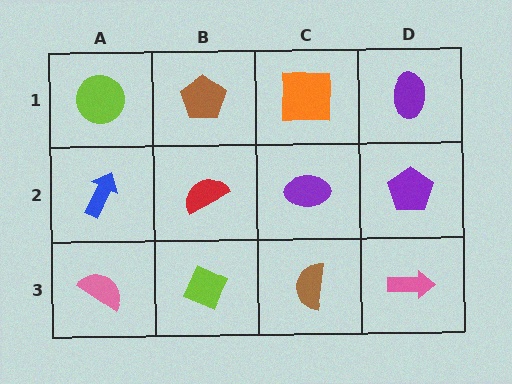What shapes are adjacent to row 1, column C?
A purple ellipse (row 2, column C), a brown pentagon (row 1, column B), a purple ellipse (row 1, column D).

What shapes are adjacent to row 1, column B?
A red semicircle (row 2, column B), a lime circle (row 1, column A), an orange square (row 1, column C).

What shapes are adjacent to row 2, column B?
A brown pentagon (row 1, column B), a lime diamond (row 3, column B), a blue arrow (row 2, column A), a purple ellipse (row 2, column C).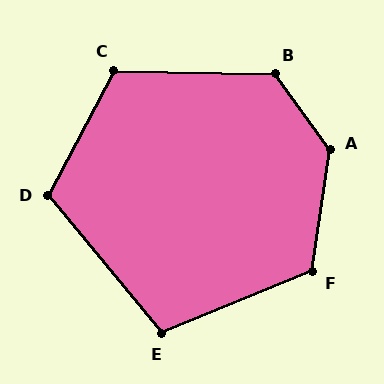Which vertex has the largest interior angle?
A, at approximately 136 degrees.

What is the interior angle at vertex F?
Approximately 121 degrees (obtuse).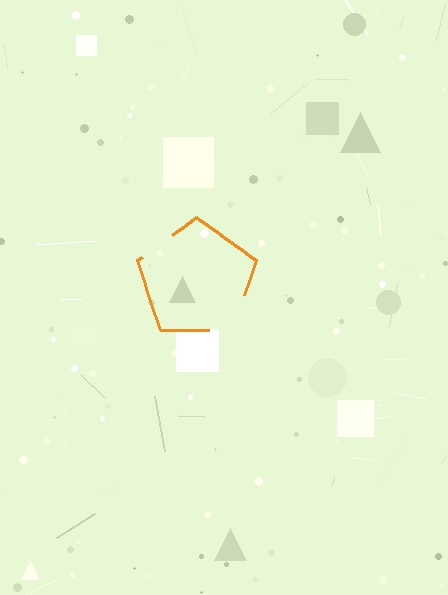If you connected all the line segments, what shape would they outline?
They would outline a pentagon.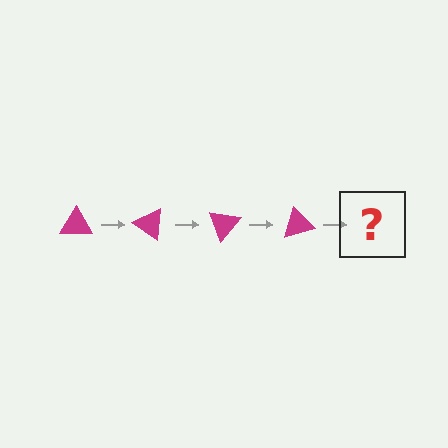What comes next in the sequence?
The next element should be a magenta triangle rotated 140 degrees.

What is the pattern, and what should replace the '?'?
The pattern is that the triangle rotates 35 degrees each step. The '?' should be a magenta triangle rotated 140 degrees.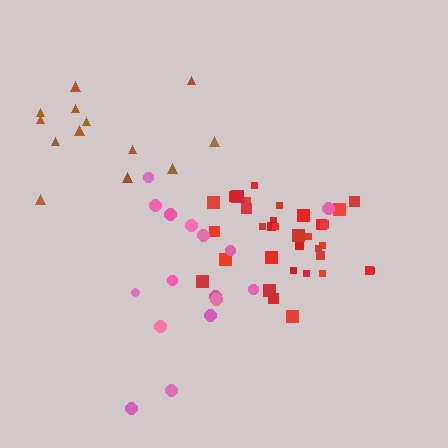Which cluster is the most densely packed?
Red.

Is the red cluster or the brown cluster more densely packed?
Red.